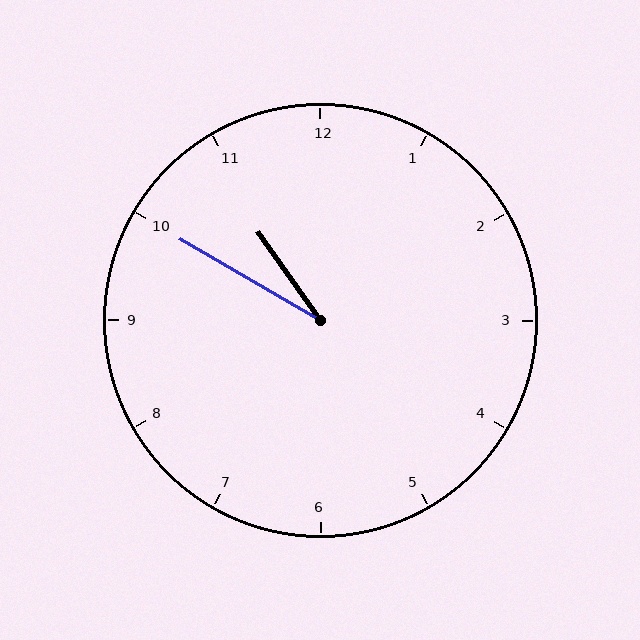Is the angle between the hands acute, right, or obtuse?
It is acute.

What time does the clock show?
10:50.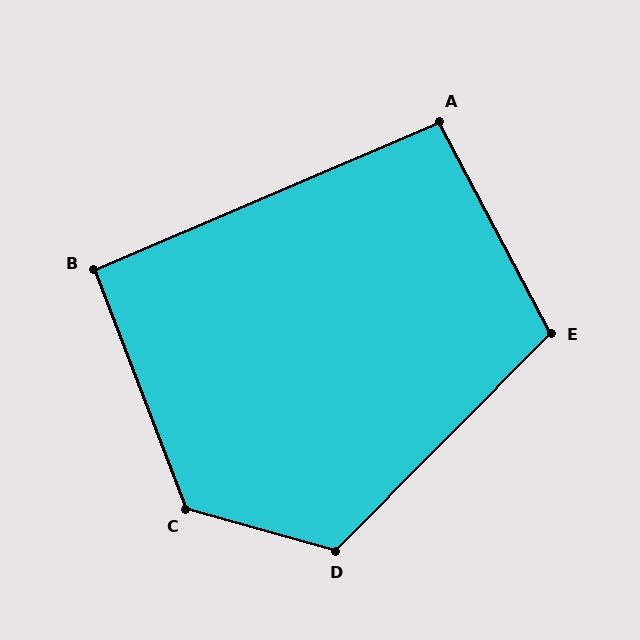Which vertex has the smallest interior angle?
B, at approximately 92 degrees.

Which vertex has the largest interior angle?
C, at approximately 127 degrees.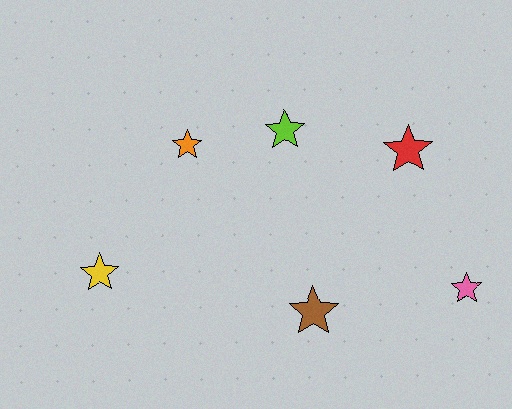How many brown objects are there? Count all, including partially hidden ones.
There is 1 brown object.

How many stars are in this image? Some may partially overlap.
There are 6 stars.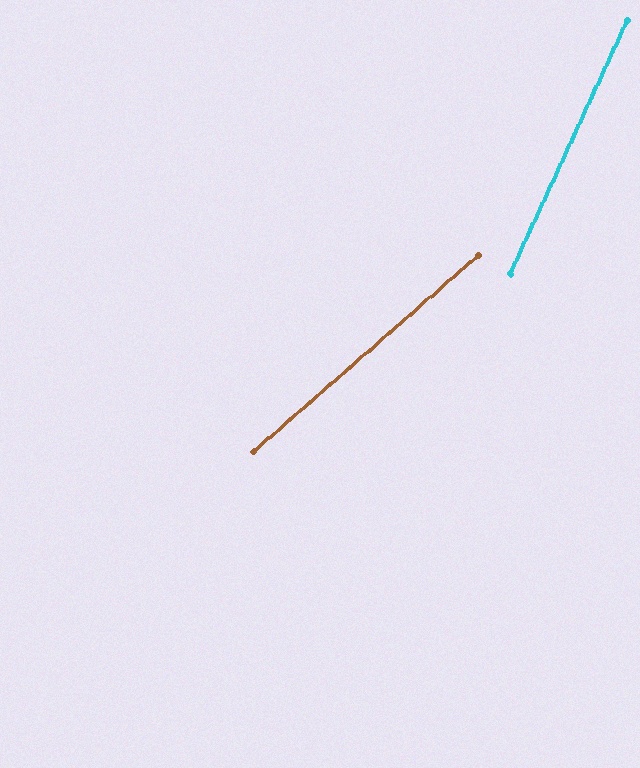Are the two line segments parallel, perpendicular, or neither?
Neither parallel nor perpendicular — they differ by about 24°.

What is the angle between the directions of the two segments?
Approximately 24 degrees.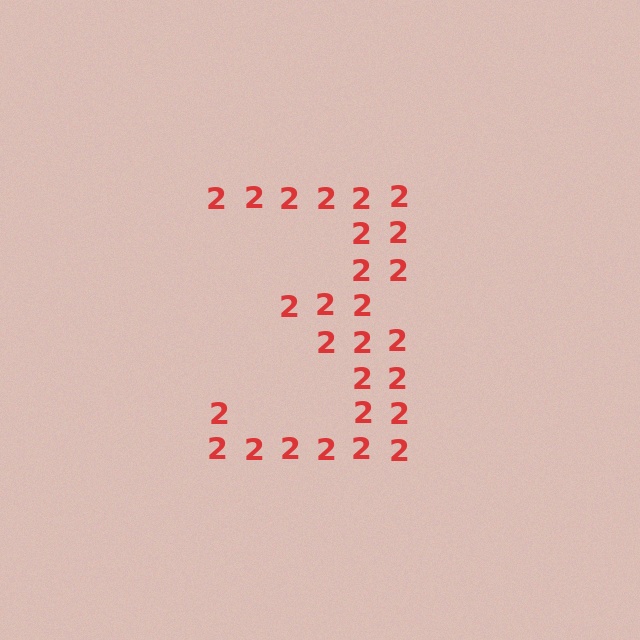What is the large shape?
The large shape is the digit 3.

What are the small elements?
The small elements are digit 2's.